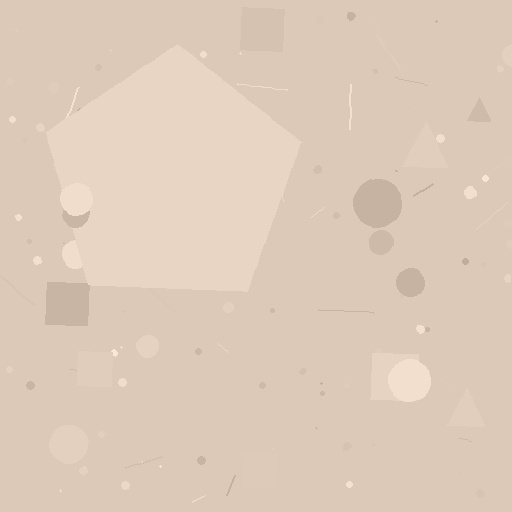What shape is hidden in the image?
A pentagon is hidden in the image.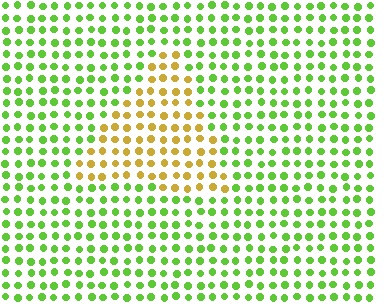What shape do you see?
I see a triangle.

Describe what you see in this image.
The image is filled with small lime elements in a uniform arrangement. A triangle-shaped region is visible where the elements are tinted to a slightly different hue, forming a subtle color boundary.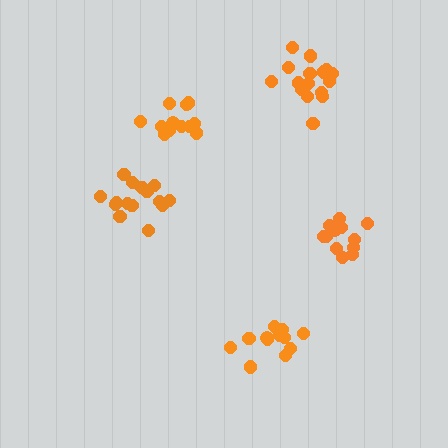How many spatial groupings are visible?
There are 5 spatial groupings.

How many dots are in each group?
Group 1: 12 dots, Group 2: 12 dots, Group 3: 16 dots, Group 4: 12 dots, Group 5: 15 dots (67 total).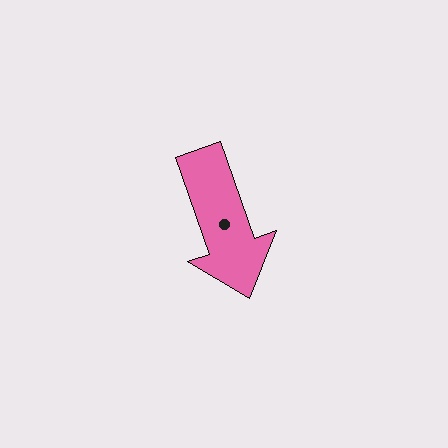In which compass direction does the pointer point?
South.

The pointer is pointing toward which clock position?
Roughly 5 o'clock.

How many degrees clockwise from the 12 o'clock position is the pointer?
Approximately 161 degrees.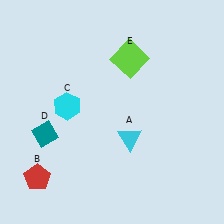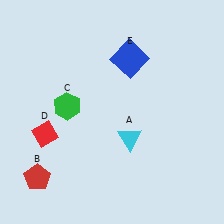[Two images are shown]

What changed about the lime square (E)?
In Image 1, E is lime. In Image 2, it changed to blue.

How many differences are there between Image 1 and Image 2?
There are 3 differences between the two images.